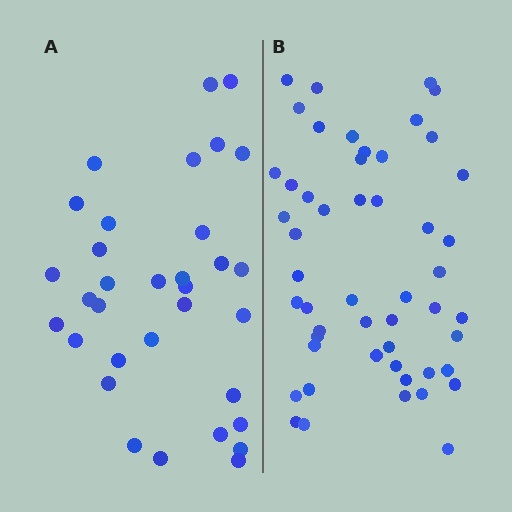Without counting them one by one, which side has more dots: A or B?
Region B (the right region) has more dots.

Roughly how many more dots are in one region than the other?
Region B has approximately 20 more dots than region A.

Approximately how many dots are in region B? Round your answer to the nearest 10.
About 50 dots. (The exact count is 51, which rounds to 50.)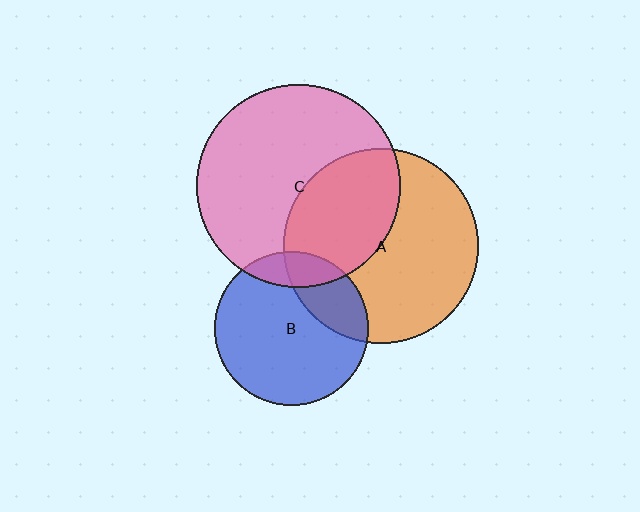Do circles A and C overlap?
Yes.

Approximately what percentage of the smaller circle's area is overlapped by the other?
Approximately 40%.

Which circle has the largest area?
Circle C (pink).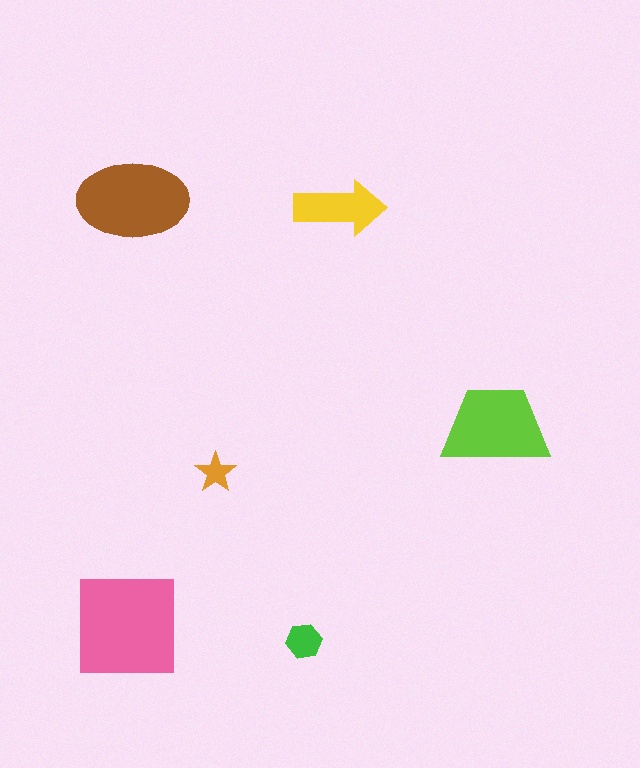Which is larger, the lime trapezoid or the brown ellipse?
The brown ellipse.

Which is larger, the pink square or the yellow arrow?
The pink square.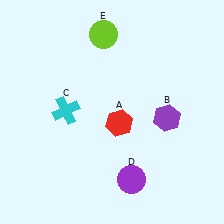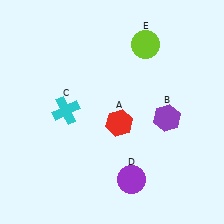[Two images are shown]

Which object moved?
The lime circle (E) moved right.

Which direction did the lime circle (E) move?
The lime circle (E) moved right.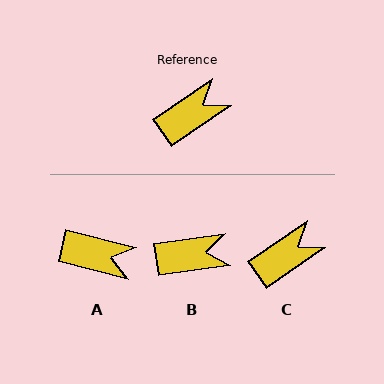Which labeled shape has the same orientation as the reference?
C.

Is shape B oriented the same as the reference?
No, it is off by about 27 degrees.